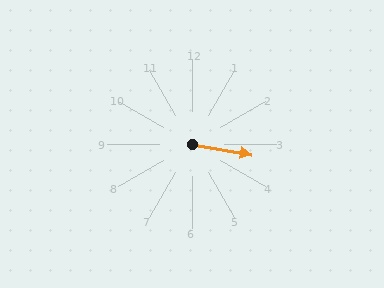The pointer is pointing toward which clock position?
Roughly 3 o'clock.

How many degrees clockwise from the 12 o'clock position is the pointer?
Approximately 100 degrees.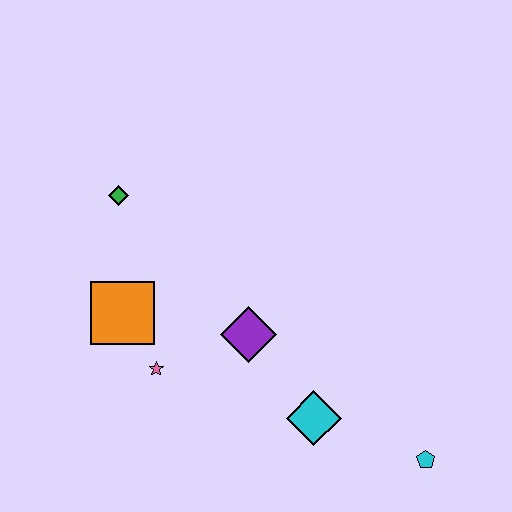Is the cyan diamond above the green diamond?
No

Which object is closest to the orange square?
The pink star is closest to the orange square.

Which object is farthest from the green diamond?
The cyan pentagon is farthest from the green diamond.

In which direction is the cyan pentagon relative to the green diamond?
The cyan pentagon is to the right of the green diamond.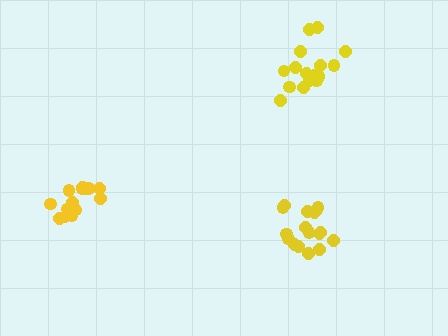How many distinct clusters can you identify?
There are 3 distinct clusters.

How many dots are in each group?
Group 1: 18 dots, Group 2: 16 dots, Group 3: 15 dots (49 total).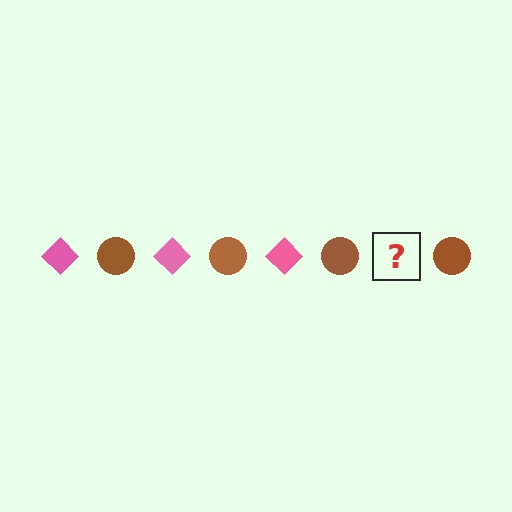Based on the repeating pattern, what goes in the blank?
The blank should be a pink diamond.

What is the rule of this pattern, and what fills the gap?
The rule is that the pattern alternates between pink diamond and brown circle. The gap should be filled with a pink diamond.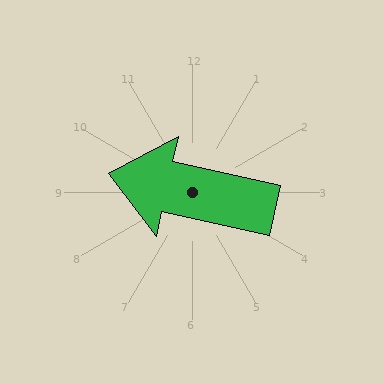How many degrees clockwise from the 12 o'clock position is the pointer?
Approximately 282 degrees.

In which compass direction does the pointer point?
West.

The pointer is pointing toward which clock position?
Roughly 9 o'clock.